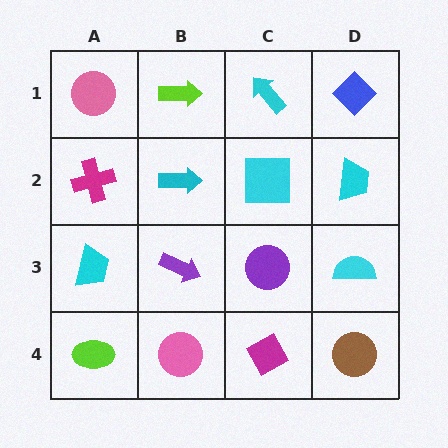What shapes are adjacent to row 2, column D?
A blue diamond (row 1, column D), a cyan semicircle (row 3, column D), a cyan square (row 2, column C).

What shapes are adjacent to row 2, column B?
A lime arrow (row 1, column B), a purple arrow (row 3, column B), a magenta cross (row 2, column A), a cyan square (row 2, column C).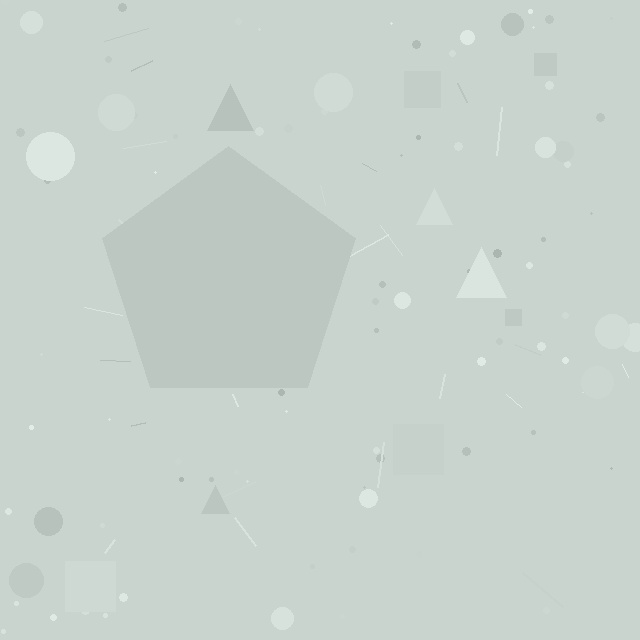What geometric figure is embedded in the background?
A pentagon is embedded in the background.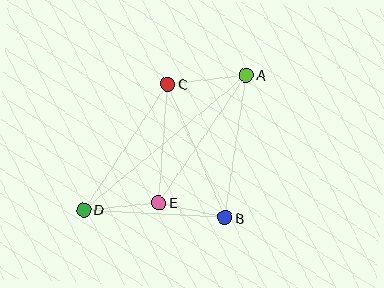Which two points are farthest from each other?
Points A and D are farthest from each other.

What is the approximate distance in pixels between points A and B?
The distance between A and B is approximately 145 pixels.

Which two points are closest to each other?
Points B and E are closest to each other.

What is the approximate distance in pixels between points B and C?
The distance between B and C is approximately 146 pixels.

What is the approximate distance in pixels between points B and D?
The distance between B and D is approximately 142 pixels.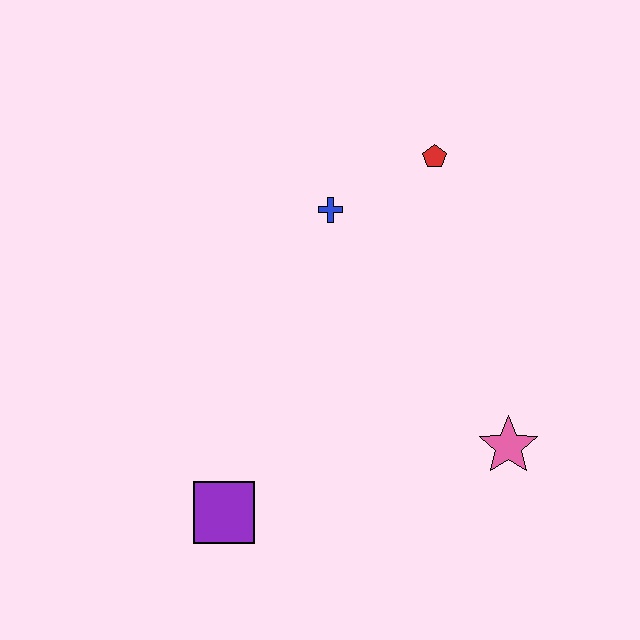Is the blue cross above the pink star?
Yes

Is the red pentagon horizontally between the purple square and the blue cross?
No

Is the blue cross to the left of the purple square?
No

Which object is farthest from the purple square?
The red pentagon is farthest from the purple square.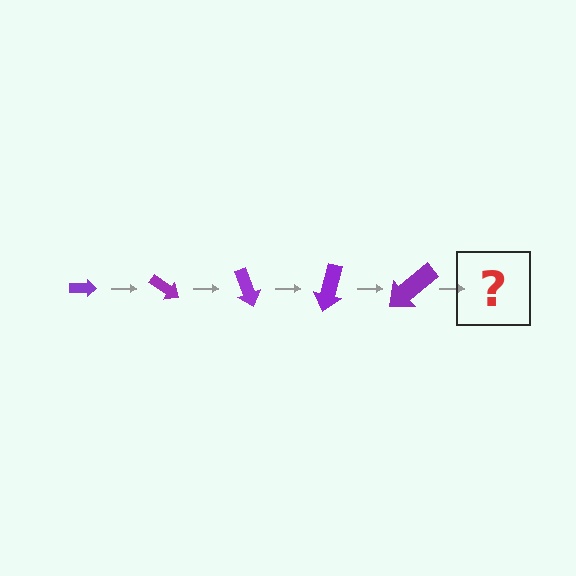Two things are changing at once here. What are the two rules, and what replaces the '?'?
The two rules are that the arrow grows larger each step and it rotates 35 degrees each step. The '?' should be an arrow, larger than the previous one and rotated 175 degrees from the start.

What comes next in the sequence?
The next element should be an arrow, larger than the previous one and rotated 175 degrees from the start.